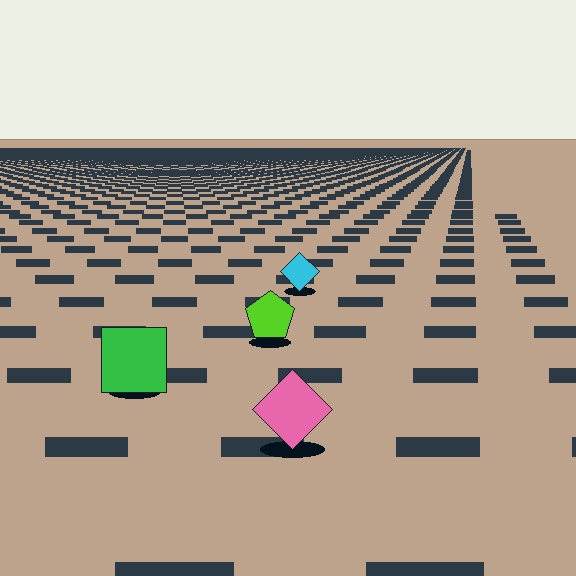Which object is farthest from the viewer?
The cyan diamond is farthest from the viewer. It appears smaller and the ground texture around it is denser.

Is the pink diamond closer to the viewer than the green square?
Yes. The pink diamond is closer — you can tell from the texture gradient: the ground texture is coarser near it.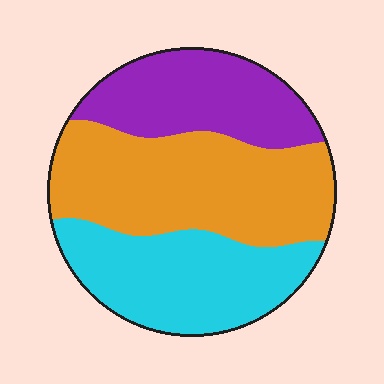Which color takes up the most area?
Orange, at roughly 40%.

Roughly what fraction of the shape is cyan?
Cyan takes up about one third (1/3) of the shape.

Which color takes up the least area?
Purple, at roughly 25%.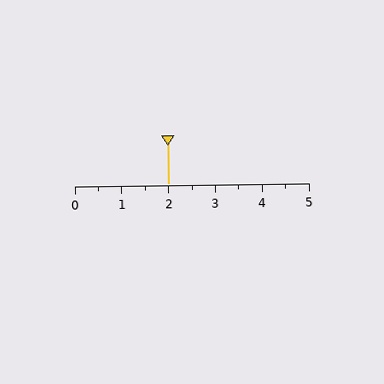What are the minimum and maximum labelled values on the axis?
The axis runs from 0 to 5.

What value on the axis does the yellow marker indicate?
The marker indicates approximately 2.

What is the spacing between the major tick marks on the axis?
The major ticks are spaced 1 apart.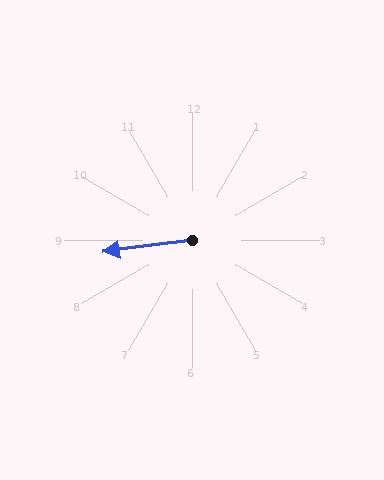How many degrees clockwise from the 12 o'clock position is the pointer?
Approximately 263 degrees.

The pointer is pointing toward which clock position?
Roughly 9 o'clock.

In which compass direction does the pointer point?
West.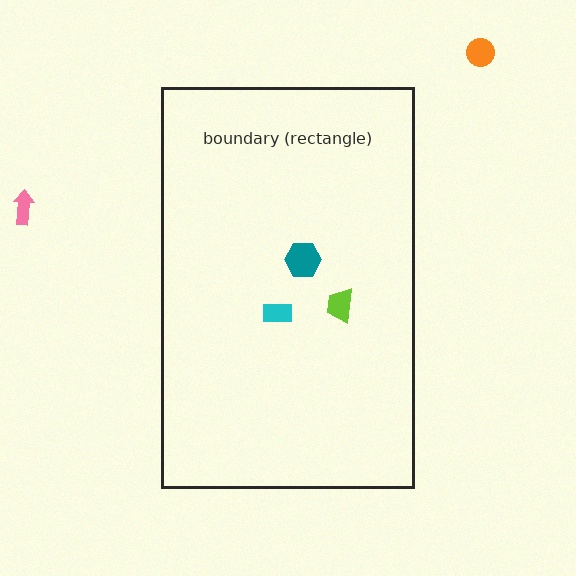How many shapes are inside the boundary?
3 inside, 2 outside.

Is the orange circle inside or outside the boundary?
Outside.